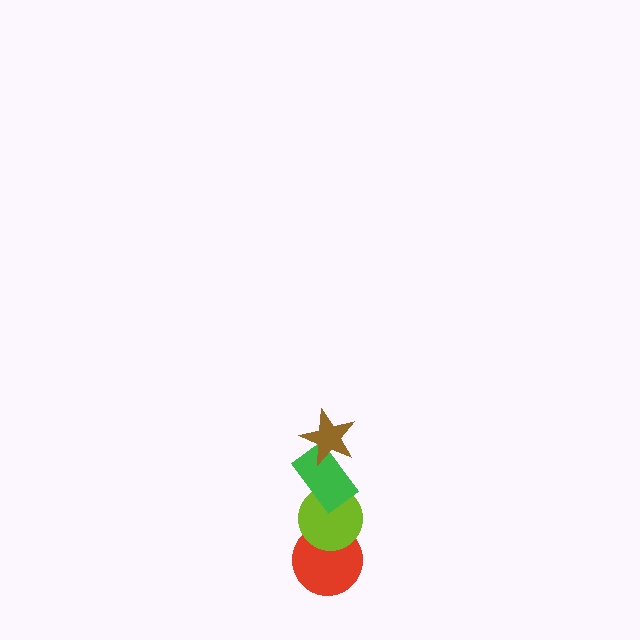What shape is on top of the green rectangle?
The brown star is on top of the green rectangle.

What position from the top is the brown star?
The brown star is 1st from the top.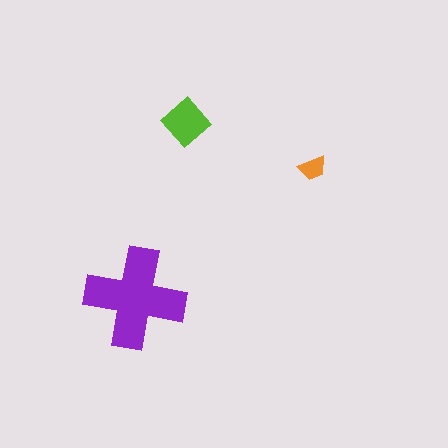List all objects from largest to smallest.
The purple cross, the lime diamond, the orange trapezoid.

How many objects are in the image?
There are 3 objects in the image.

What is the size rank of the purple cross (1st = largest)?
1st.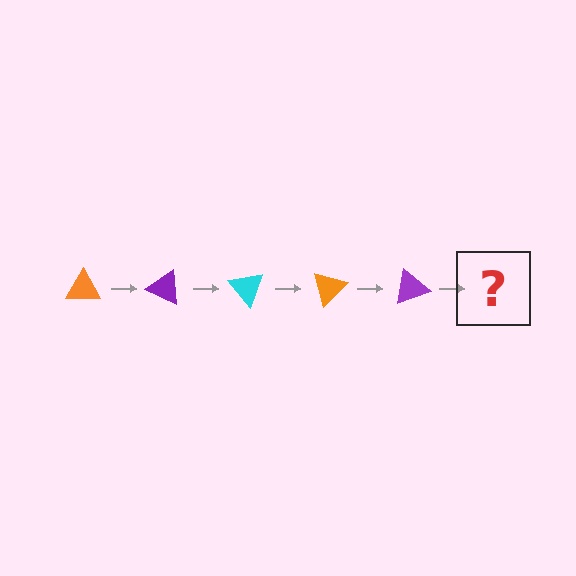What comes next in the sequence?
The next element should be a cyan triangle, rotated 125 degrees from the start.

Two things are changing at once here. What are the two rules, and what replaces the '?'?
The two rules are that it rotates 25 degrees each step and the color cycles through orange, purple, and cyan. The '?' should be a cyan triangle, rotated 125 degrees from the start.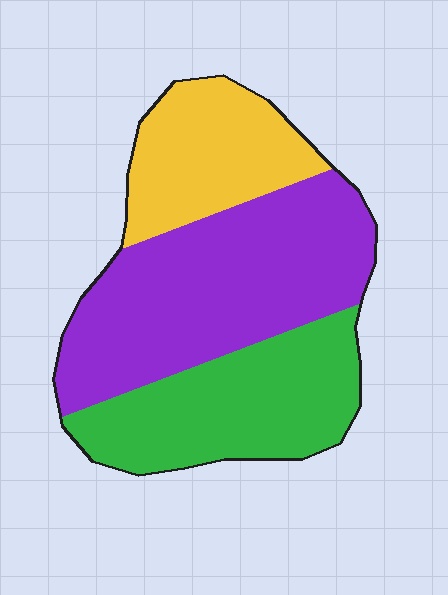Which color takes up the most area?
Purple, at roughly 45%.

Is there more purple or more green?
Purple.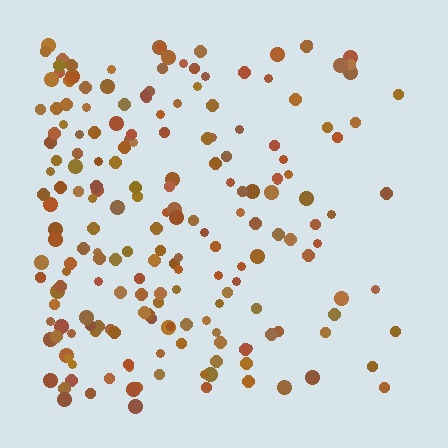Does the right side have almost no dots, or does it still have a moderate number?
Still a moderate number, just noticeably fewer than the left.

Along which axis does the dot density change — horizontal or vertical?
Horizontal.